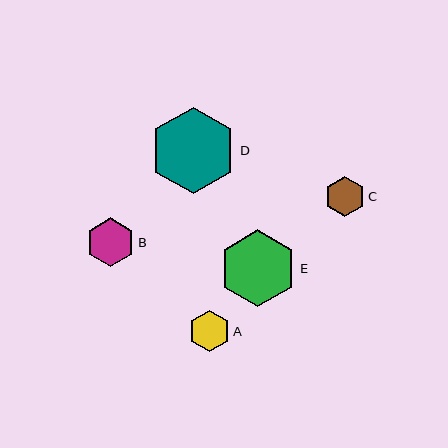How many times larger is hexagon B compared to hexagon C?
Hexagon B is approximately 1.2 times the size of hexagon C.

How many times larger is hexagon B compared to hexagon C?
Hexagon B is approximately 1.2 times the size of hexagon C.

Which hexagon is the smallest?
Hexagon C is the smallest with a size of approximately 41 pixels.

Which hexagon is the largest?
Hexagon D is the largest with a size of approximately 87 pixels.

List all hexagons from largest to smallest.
From largest to smallest: D, E, B, A, C.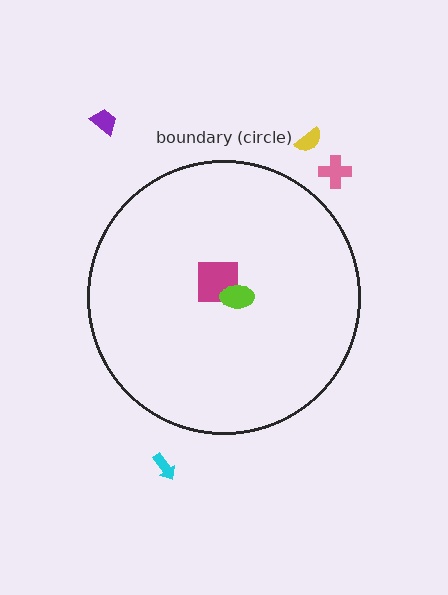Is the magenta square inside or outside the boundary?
Inside.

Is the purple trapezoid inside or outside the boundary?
Outside.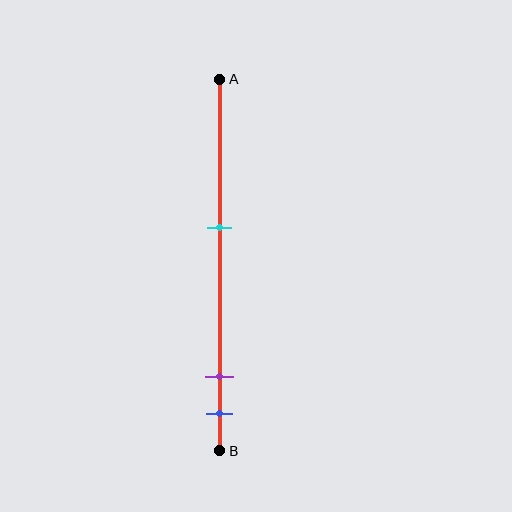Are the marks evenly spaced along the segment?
No, the marks are not evenly spaced.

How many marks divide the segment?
There are 3 marks dividing the segment.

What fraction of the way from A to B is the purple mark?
The purple mark is approximately 80% (0.8) of the way from A to B.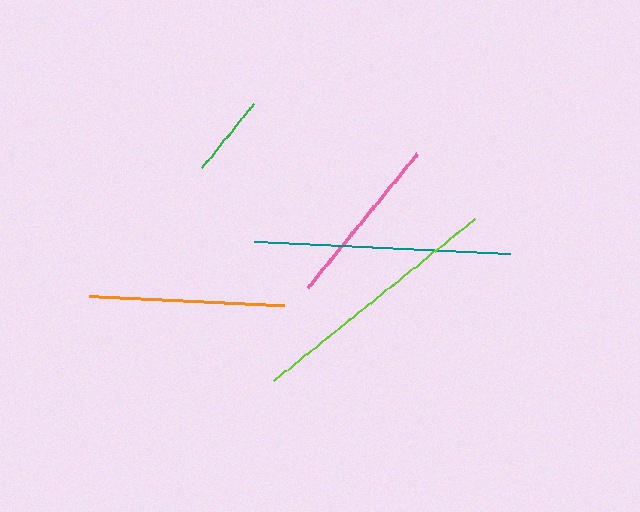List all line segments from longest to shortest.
From longest to shortest: lime, teal, orange, pink, green.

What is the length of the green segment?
The green segment is approximately 83 pixels long.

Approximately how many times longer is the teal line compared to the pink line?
The teal line is approximately 1.5 times the length of the pink line.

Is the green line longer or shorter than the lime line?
The lime line is longer than the green line.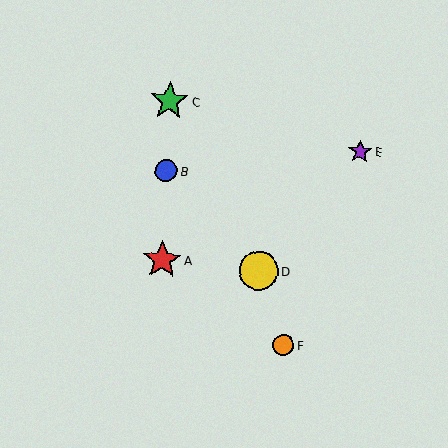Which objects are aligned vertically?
Objects A, B, C are aligned vertically.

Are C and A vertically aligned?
Yes, both are at x≈170.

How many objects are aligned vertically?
3 objects (A, B, C) are aligned vertically.